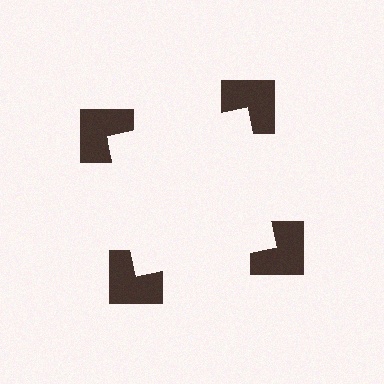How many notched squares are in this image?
There are 4 — one at each vertex of the illusory square.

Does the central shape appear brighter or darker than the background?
It typically appears slightly brighter than the background, even though no actual brightness change is drawn.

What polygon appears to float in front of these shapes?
An illusory square — its edges are inferred from the aligned wedge cuts in the notched squares, not physically drawn.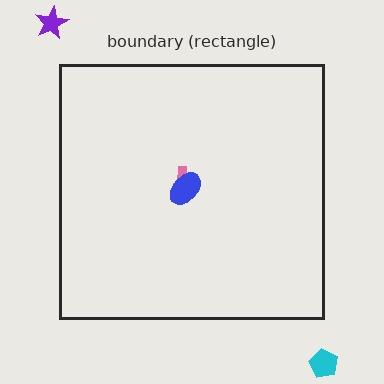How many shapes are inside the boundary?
2 inside, 2 outside.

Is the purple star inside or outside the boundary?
Outside.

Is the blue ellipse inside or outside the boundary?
Inside.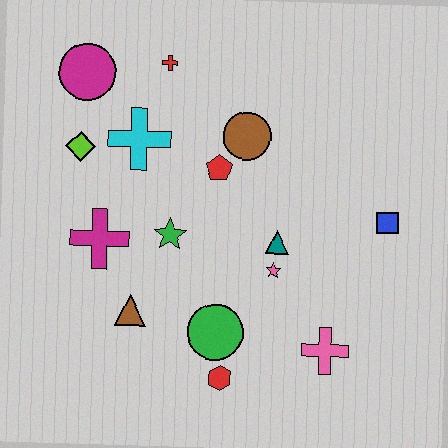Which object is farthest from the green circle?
The magenta circle is farthest from the green circle.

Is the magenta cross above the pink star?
Yes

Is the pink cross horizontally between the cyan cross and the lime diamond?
No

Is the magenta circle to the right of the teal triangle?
No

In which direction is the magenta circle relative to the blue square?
The magenta circle is to the left of the blue square.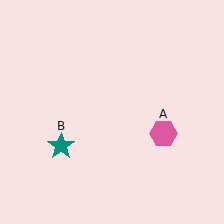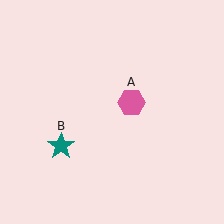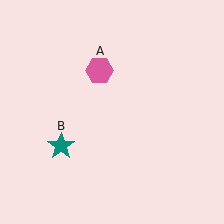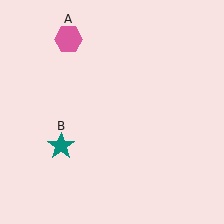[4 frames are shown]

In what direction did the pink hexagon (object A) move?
The pink hexagon (object A) moved up and to the left.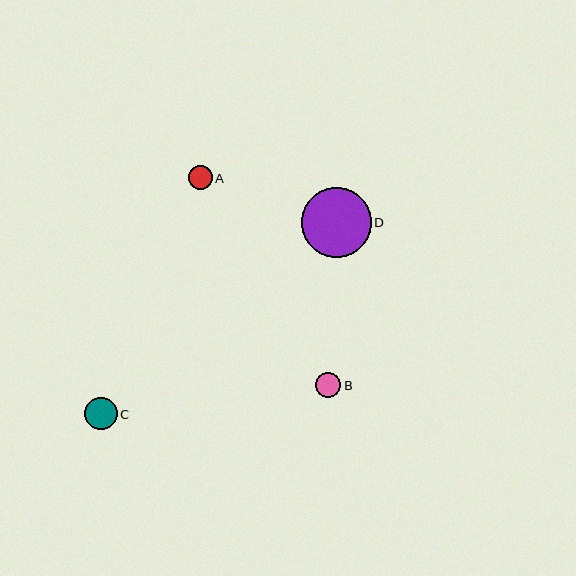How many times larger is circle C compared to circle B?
Circle C is approximately 1.3 times the size of circle B.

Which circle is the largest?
Circle D is the largest with a size of approximately 70 pixels.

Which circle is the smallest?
Circle A is the smallest with a size of approximately 24 pixels.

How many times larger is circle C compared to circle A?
Circle C is approximately 1.3 times the size of circle A.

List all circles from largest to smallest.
From largest to smallest: D, C, B, A.